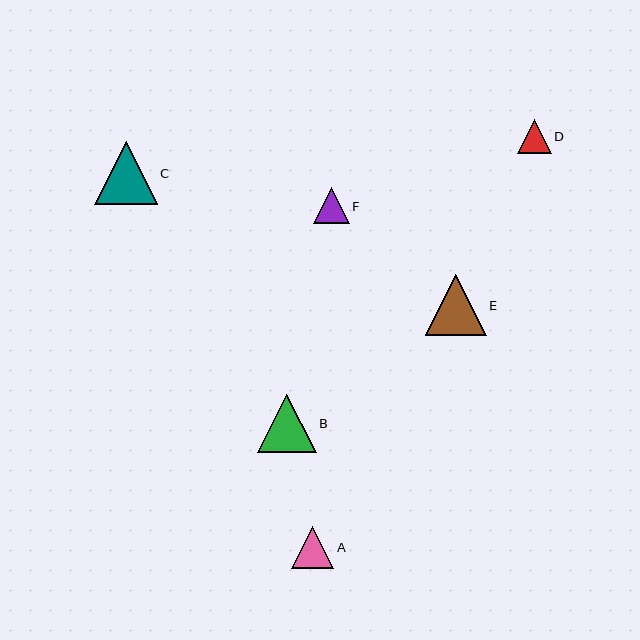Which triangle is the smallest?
Triangle D is the smallest with a size of approximately 34 pixels.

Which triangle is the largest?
Triangle C is the largest with a size of approximately 63 pixels.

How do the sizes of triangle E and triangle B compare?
Triangle E and triangle B are approximately the same size.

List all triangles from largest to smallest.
From largest to smallest: C, E, B, A, F, D.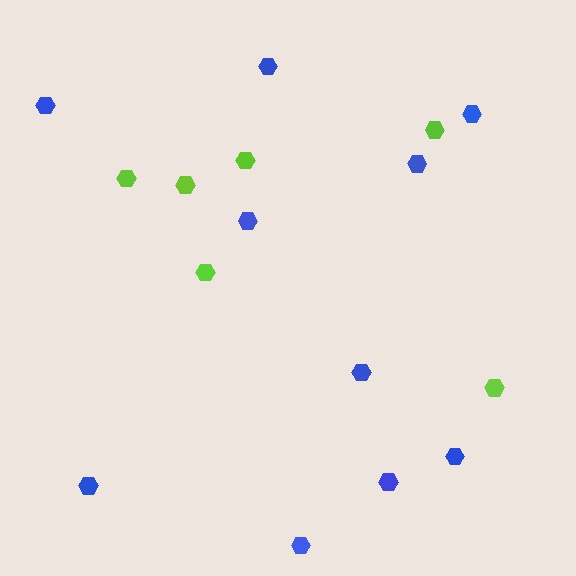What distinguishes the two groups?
There are 2 groups: one group of blue hexagons (10) and one group of lime hexagons (6).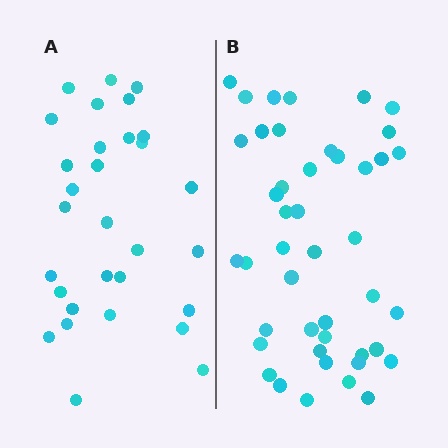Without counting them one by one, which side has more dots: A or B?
Region B (the right region) has more dots.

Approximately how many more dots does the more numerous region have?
Region B has approximately 15 more dots than region A.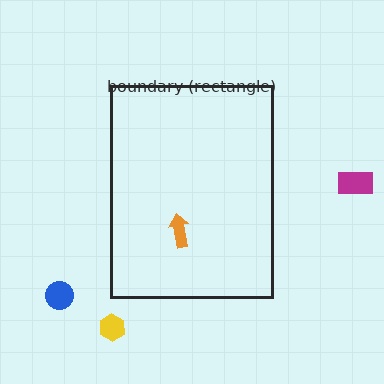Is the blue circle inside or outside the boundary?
Outside.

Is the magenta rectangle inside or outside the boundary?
Outside.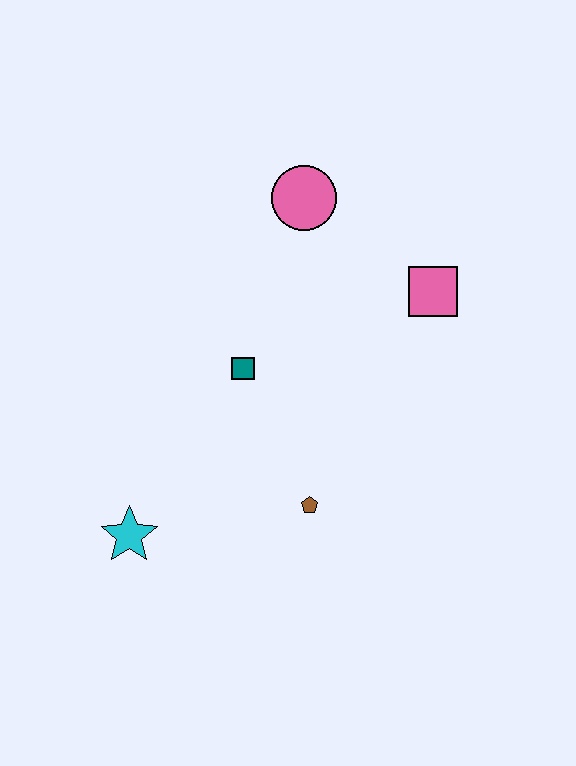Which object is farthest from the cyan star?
The pink square is farthest from the cyan star.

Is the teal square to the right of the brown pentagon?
No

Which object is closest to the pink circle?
The pink square is closest to the pink circle.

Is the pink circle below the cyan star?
No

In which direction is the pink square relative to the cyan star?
The pink square is to the right of the cyan star.